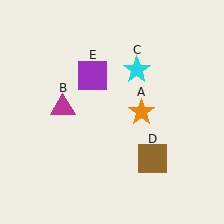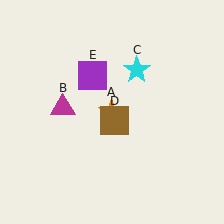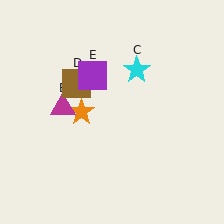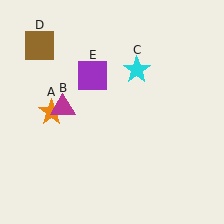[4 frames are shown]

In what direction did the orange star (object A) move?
The orange star (object A) moved left.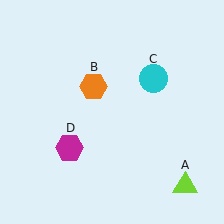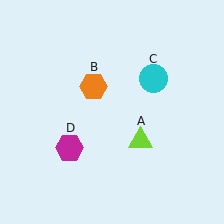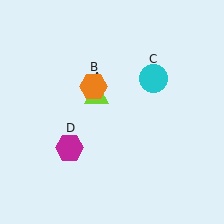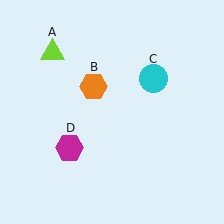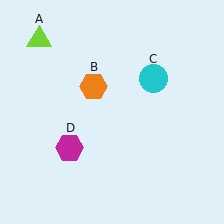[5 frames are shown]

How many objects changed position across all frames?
1 object changed position: lime triangle (object A).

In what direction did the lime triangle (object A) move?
The lime triangle (object A) moved up and to the left.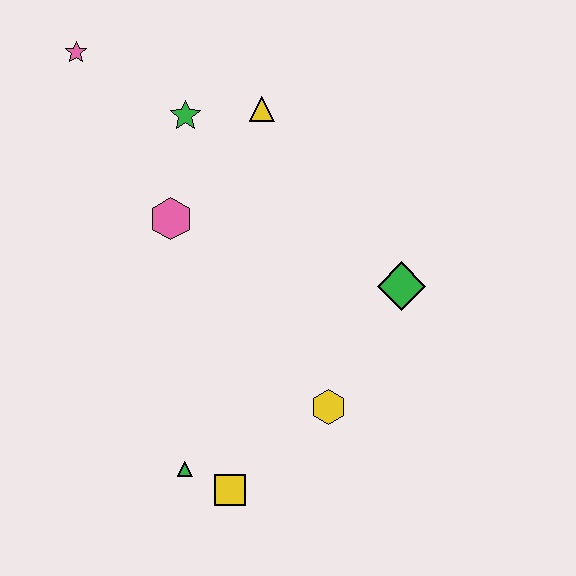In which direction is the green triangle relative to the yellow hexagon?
The green triangle is to the left of the yellow hexagon.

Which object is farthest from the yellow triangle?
The yellow square is farthest from the yellow triangle.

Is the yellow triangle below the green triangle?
No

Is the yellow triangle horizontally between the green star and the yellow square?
No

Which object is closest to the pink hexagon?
The green star is closest to the pink hexagon.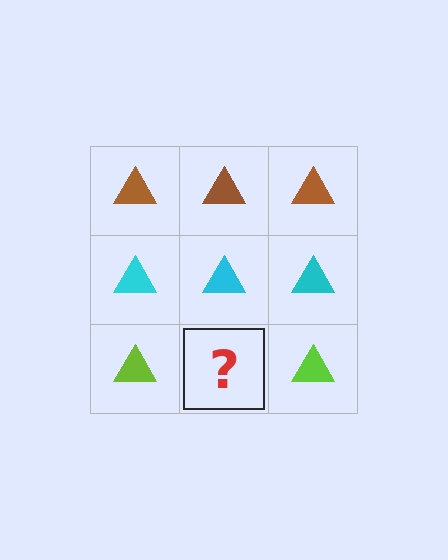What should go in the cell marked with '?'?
The missing cell should contain a lime triangle.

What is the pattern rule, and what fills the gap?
The rule is that each row has a consistent color. The gap should be filled with a lime triangle.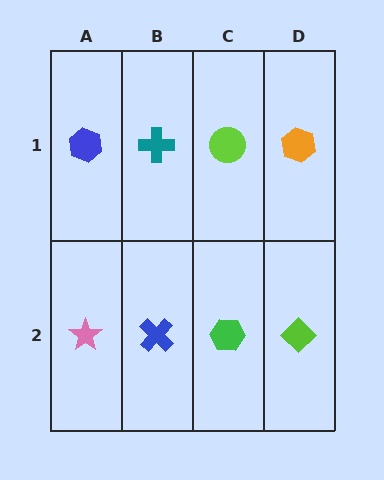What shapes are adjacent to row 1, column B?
A blue cross (row 2, column B), a blue hexagon (row 1, column A), a lime circle (row 1, column C).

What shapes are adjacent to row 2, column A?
A blue hexagon (row 1, column A), a blue cross (row 2, column B).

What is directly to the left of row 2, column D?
A green hexagon.